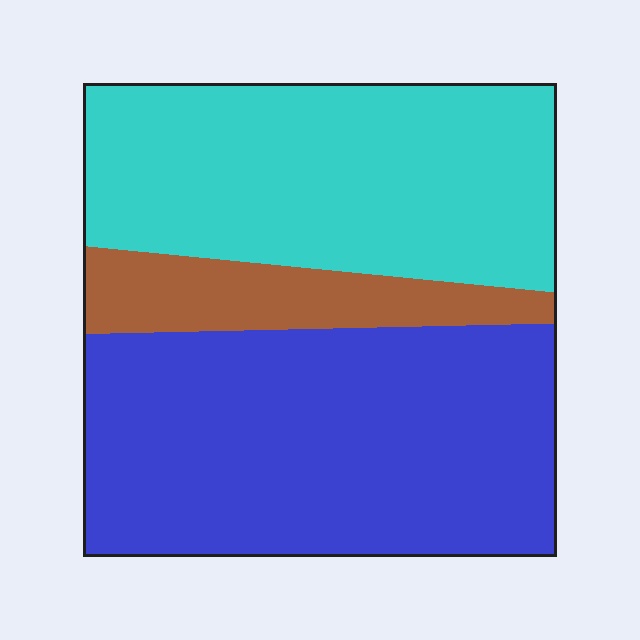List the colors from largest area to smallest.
From largest to smallest: blue, cyan, brown.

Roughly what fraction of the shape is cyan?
Cyan takes up about two fifths (2/5) of the shape.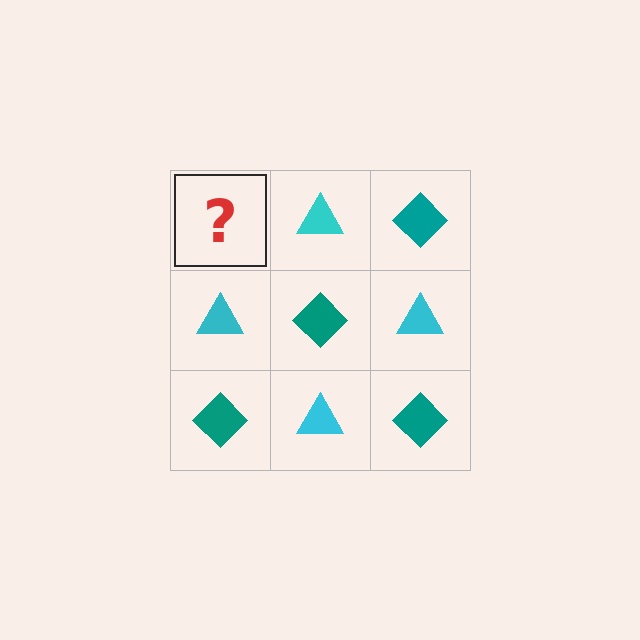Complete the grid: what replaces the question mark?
The question mark should be replaced with a teal diamond.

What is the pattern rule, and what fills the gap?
The rule is that it alternates teal diamond and cyan triangle in a checkerboard pattern. The gap should be filled with a teal diamond.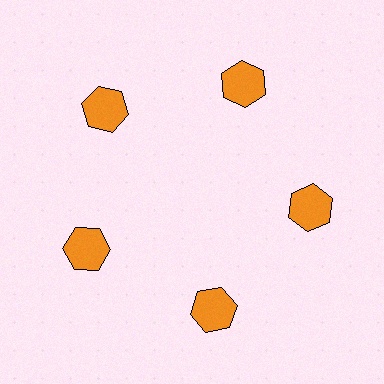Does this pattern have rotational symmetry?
Yes, this pattern has 5-fold rotational symmetry. It looks the same after rotating 72 degrees around the center.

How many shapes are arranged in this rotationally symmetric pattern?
There are 5 shapes, arranged in 5 groups of 1.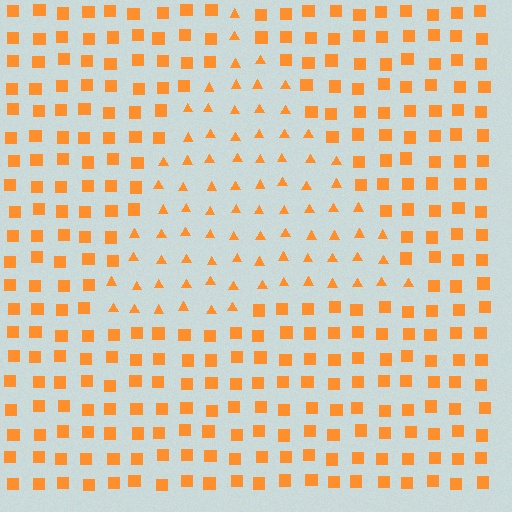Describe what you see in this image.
The image is filled with small orange elements arranged in a uniform grid. A triangle-shaped region contains triangles, while the surrounding area contains squares. The boundary is defined purely by the change in element shape.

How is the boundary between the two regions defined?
The boundary is defined by a change in element shape: triangles inside vs. squares outside. All elements share the same color and spacing.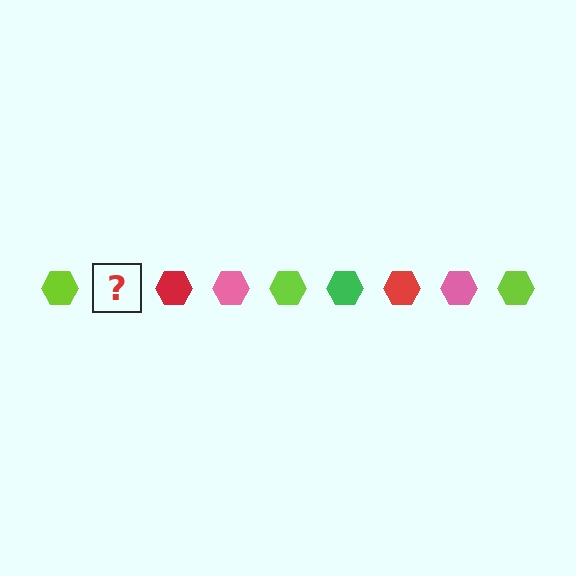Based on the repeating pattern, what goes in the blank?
The blank should be a green hexagon.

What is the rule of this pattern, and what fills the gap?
The rule is that the pattern cycles through lime, green, red, pink hexagons. The gap should be filled with a green hexagon.